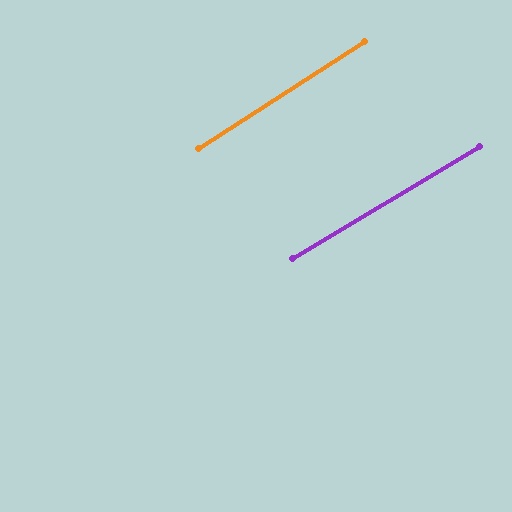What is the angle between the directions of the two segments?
Approximately 2 degrees.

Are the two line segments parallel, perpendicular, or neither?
Parallel — their directions differ by only 1.9°.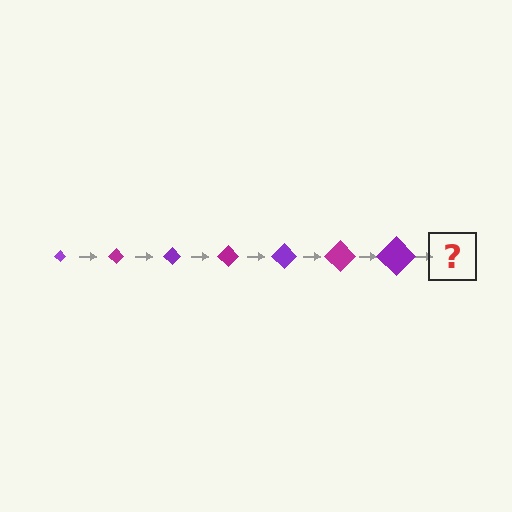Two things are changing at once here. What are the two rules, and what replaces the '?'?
The two rules are that the diamond grows larger each step and the color cycles through purple and magenta. The '?' should be a magenta diamond, larger than the previous one.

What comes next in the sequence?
The next element should be a magenta diamond, larger than the previous one.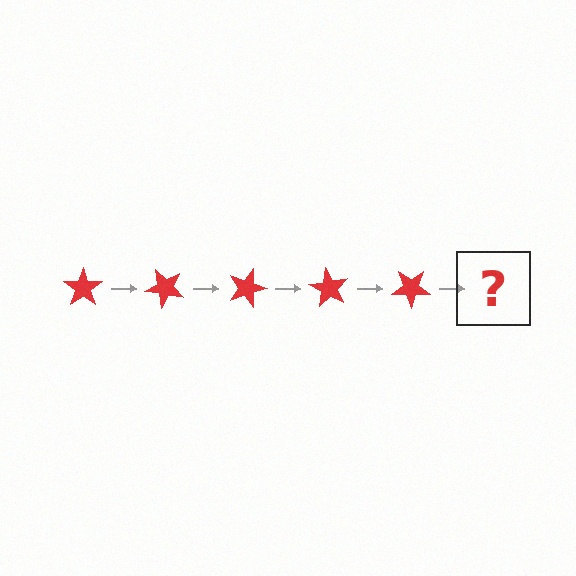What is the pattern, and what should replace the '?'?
The pattern is that the star rotates 45 degrees each step. The '?' should be a red star rotated 225 degrees.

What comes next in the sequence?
The next element should be a red star rotated 225 degrees.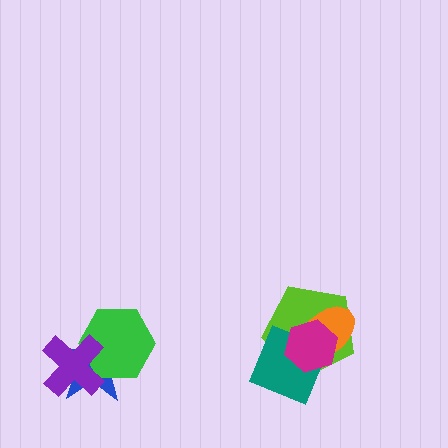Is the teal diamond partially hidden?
Yes, it is partially covered by another shape.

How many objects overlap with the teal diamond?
3 objects overlap with the teal diamond.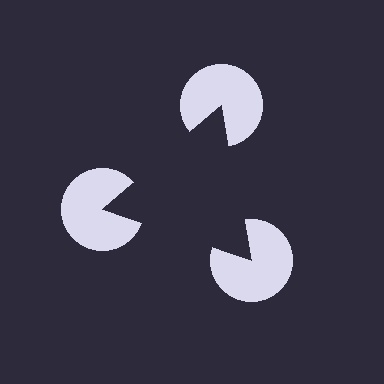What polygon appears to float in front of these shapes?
An illusory triangle — its edges are inferred from the aligned wedge cuts in the pac-man discs, not physically drawn.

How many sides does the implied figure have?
3 sides.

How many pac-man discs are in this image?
There are 3 — one at each vertex of the illusory triangle.